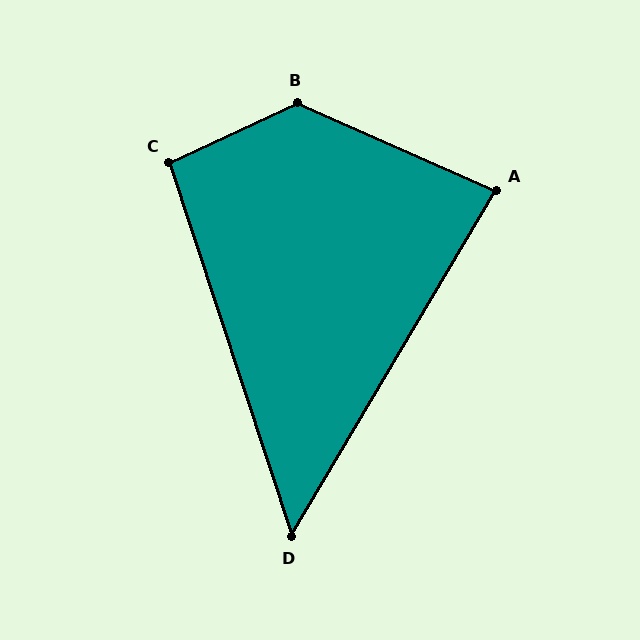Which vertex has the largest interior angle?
B, at approximately 131 degrees.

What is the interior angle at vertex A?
Approximately 83 degrees (acute).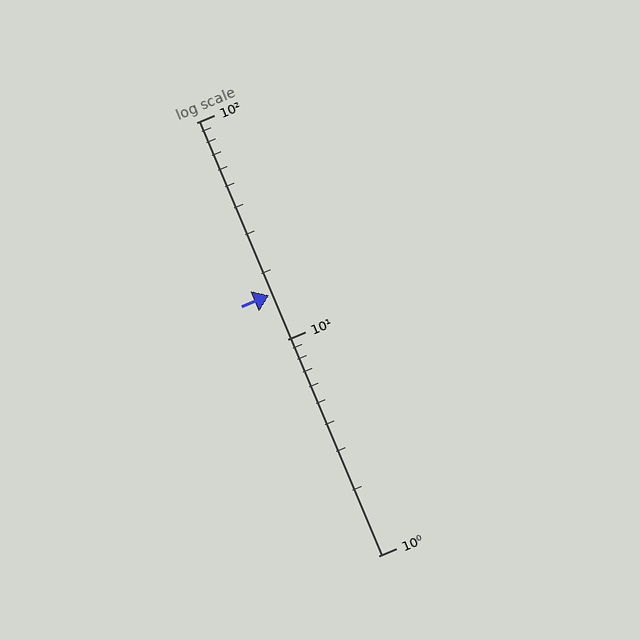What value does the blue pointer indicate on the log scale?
The pointer indicates approximately 16.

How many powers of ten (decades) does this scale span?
The scale spans 2 decades, from 1 to 100.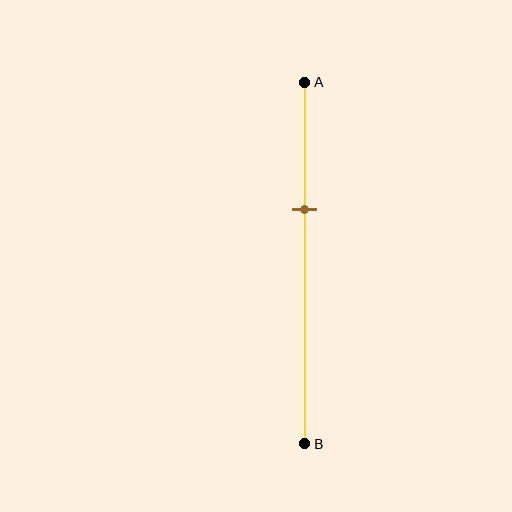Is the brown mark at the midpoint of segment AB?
No, the mark is at about 35% from A, not at the 50% midpoint.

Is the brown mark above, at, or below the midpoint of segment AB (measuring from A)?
The brown mark is above the midpoint of segment AB.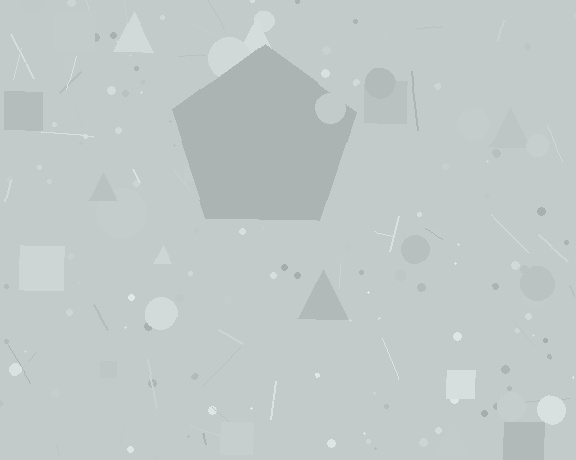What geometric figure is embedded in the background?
A pentagon is embedded in the background.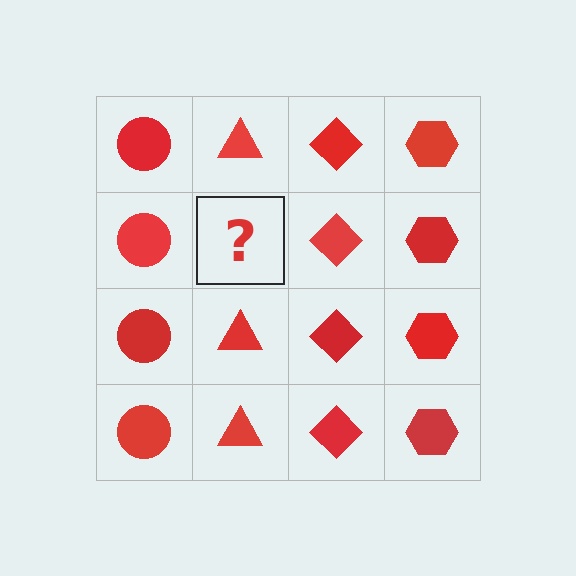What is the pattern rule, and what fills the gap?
The rule is that each column has a consistent shape. The gap should be filled with a red triangle.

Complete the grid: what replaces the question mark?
The question mark should be replaced with a red triangle.